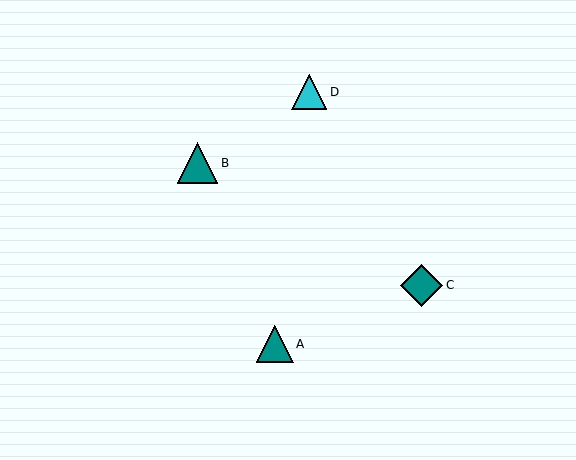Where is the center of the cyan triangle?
The center of the cyan triangle is at (309, 92).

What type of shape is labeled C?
Shape C is a teal diamond.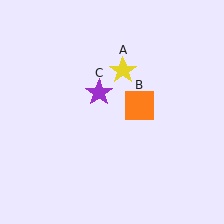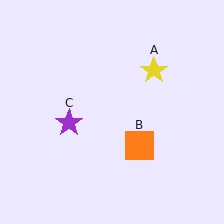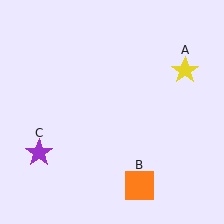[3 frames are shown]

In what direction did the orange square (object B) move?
The orange square (object B) moved down.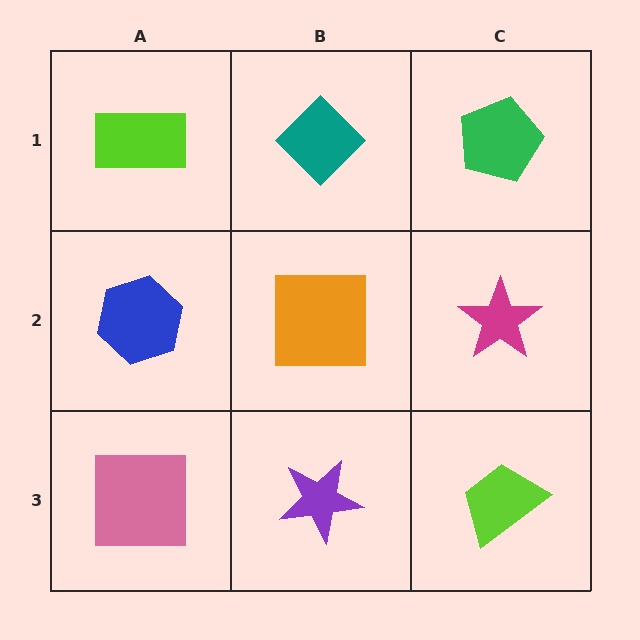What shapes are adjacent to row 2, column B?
A teal diamond (row 1, column B), a purple star (row 3, column B), a blue hexagon (row 2, column A), a magenta star (row 2, column C).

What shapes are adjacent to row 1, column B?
An orange square (row 2, column B), a lime rectangle (row 1, column A), a green pentagon (row 1, column C).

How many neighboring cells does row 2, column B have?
4.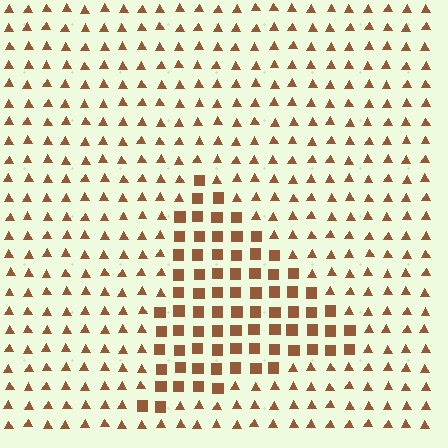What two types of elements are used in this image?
The image uses squares inside the triangle region and triangles outside it.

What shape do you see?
I see a triangle.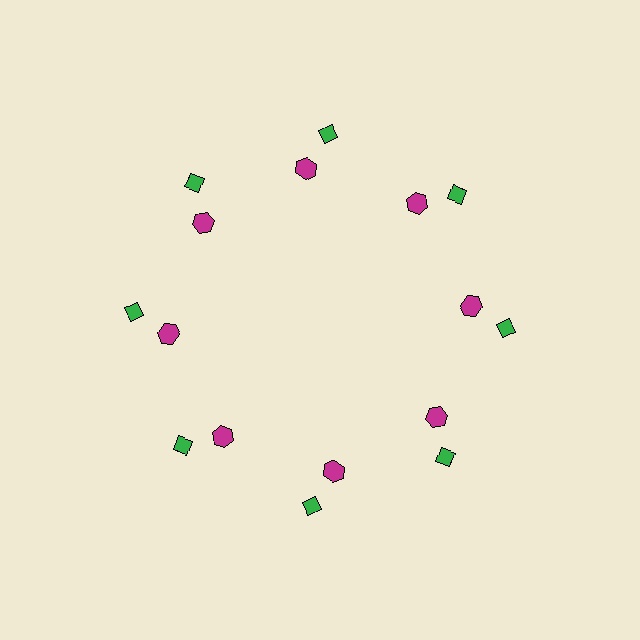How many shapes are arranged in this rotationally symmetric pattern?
There are 16 shapes, arranged in 8 groups of 2.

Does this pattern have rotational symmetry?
Yes, this pattern has 8-fold rotational symmetry. It looks the same after rotating 45 degrees around the center.